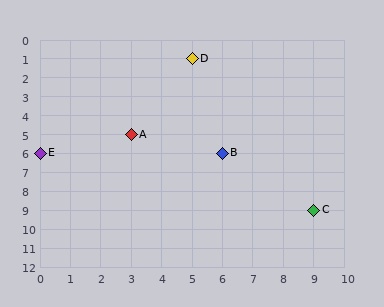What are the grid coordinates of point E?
Point E is at grid coordinates (0, 6).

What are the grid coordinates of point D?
Point D is at grid coordinates (5, 1).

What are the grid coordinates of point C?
Point C is at grid coordinates (9, 9).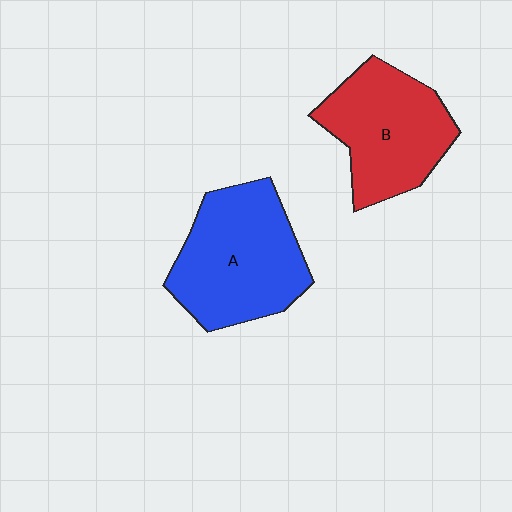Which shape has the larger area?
Shape A (blue).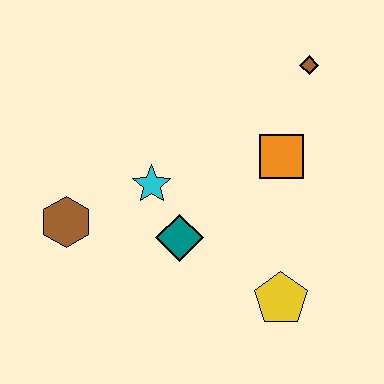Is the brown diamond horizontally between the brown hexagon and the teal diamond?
No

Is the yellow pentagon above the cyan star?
No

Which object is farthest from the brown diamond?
The brown hexagon is farthest from the brown diamond.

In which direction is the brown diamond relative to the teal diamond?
The brown diamond is above the teal diamond.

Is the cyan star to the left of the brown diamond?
Yes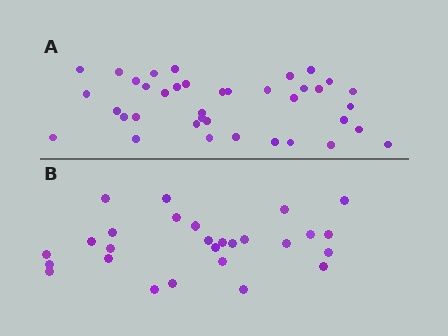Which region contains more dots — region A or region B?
Region A (the top region) has more dots.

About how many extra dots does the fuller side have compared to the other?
Region A has roughly 12 or so more dots than region B.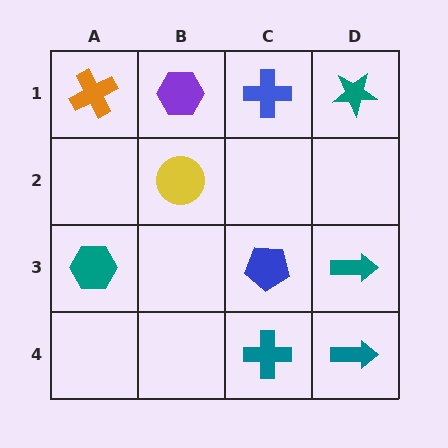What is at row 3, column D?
A teal arrow.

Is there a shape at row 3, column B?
No, that cell is empty.